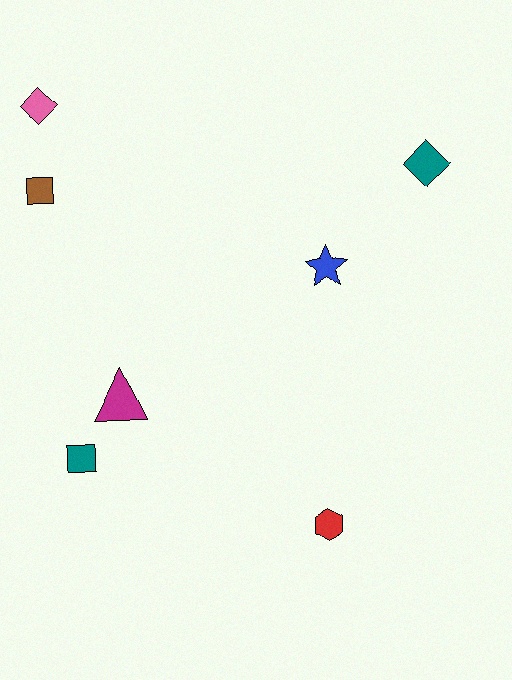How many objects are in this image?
There are 7 objects.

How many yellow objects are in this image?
There are no yellow objects.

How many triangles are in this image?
There is 1 triangle.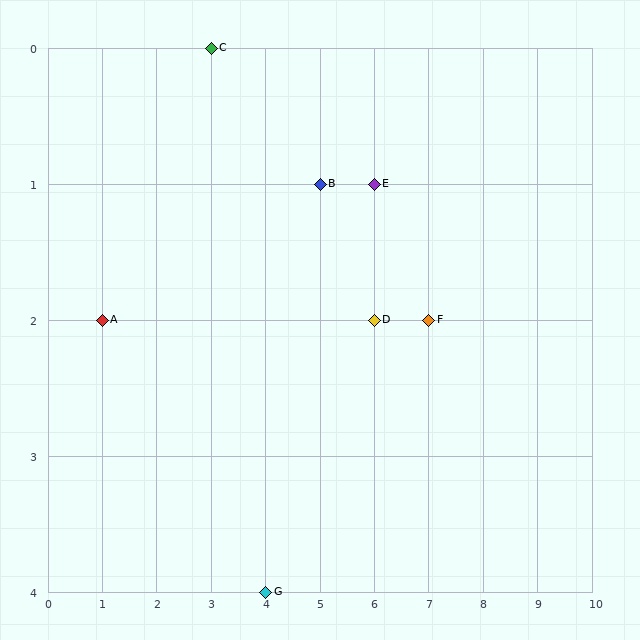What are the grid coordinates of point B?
Point B is at grid coordinates (5, 1).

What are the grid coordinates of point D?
Point D is at grid coordinates (6, 2).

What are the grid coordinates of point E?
Point E is at grid coordinates (6, 1).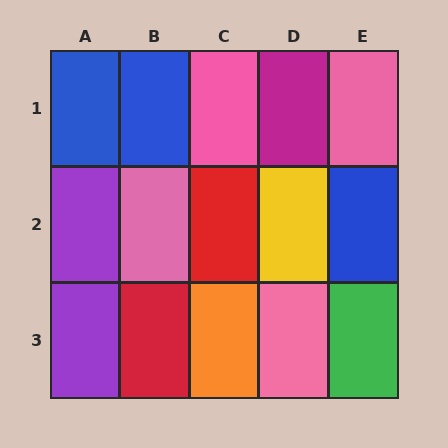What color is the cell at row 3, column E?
Green.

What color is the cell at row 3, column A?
Purple.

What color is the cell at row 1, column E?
Pink.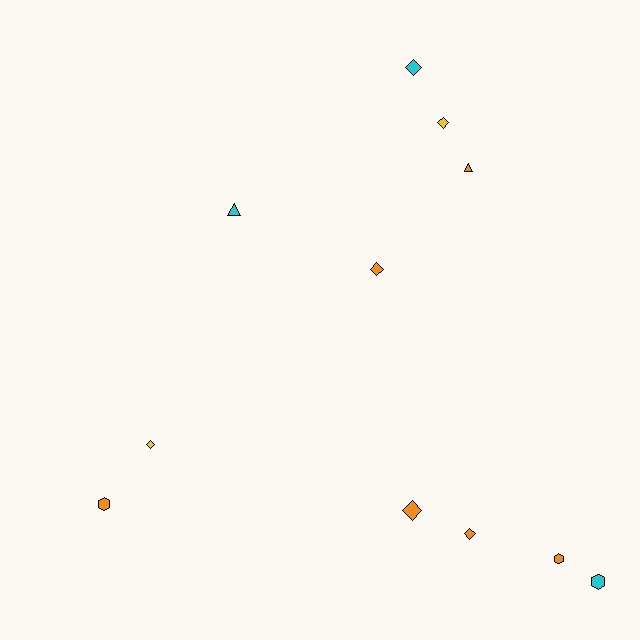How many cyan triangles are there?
There is 1 cyan triangle.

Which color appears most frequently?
Orange, with 6 objects.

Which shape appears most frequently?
Diamond, with 6 objects.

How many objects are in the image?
There are 11 objects.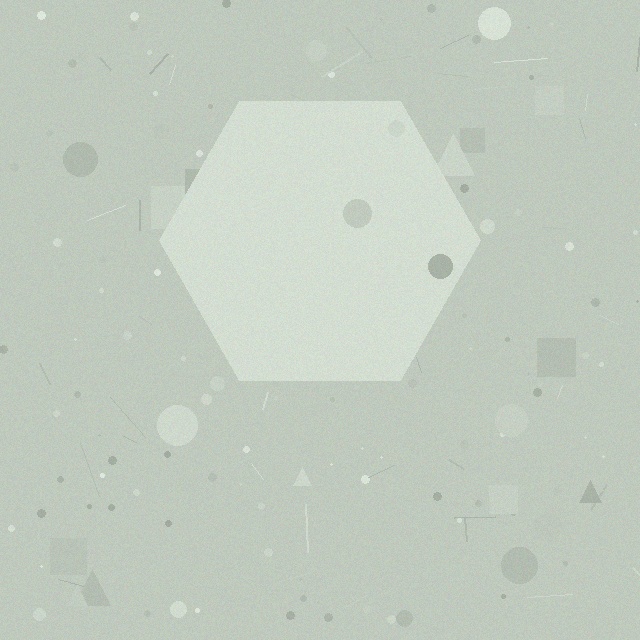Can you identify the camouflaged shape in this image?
The camouflaged shape is a hexagon.